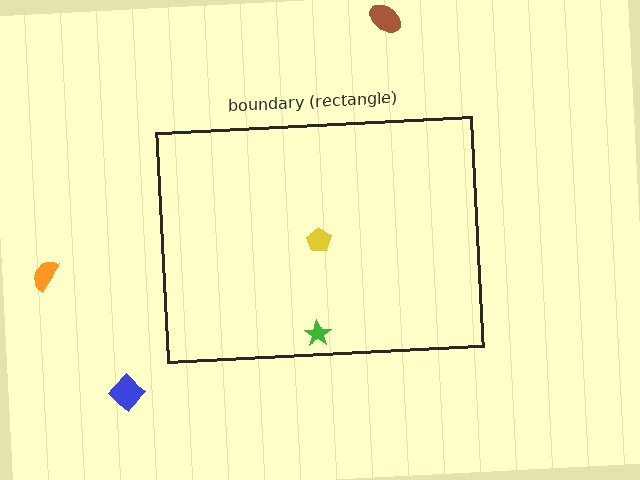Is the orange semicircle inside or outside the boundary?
Outside.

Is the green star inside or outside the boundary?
Inside.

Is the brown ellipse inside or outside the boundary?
Outside.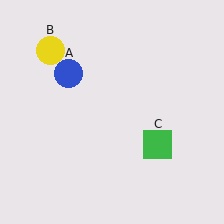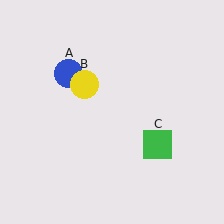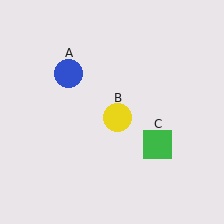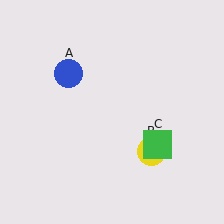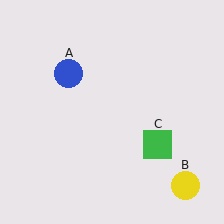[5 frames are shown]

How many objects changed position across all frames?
1 object changed position: yellow circle (object B).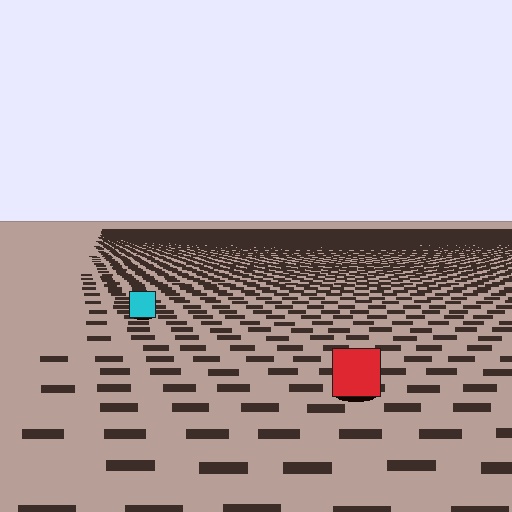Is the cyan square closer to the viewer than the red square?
No. The red square is closer — you can tell from the texture gradient: the ground texture is coarser near it.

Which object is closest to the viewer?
The red square is closest. The texture marks near it are larger and more spread out.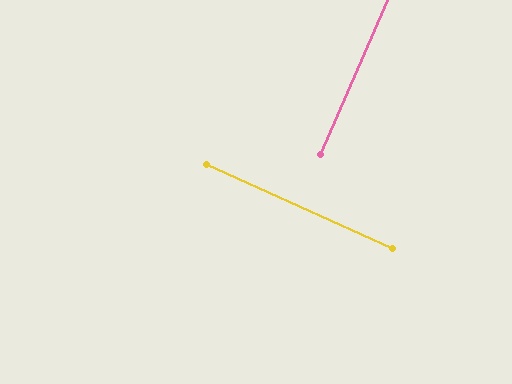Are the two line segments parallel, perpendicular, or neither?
Perpendicular — they meet at approximately 89°.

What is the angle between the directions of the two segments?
Approximately 89 degrees.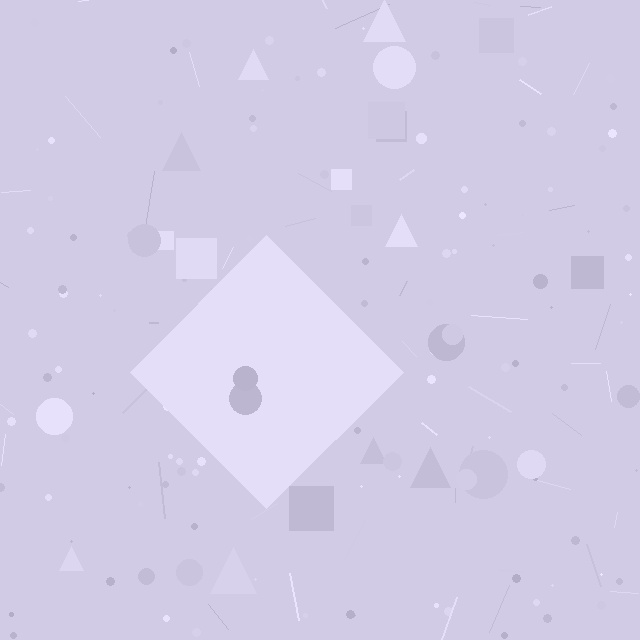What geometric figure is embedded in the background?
A diamond is embedded in the background.